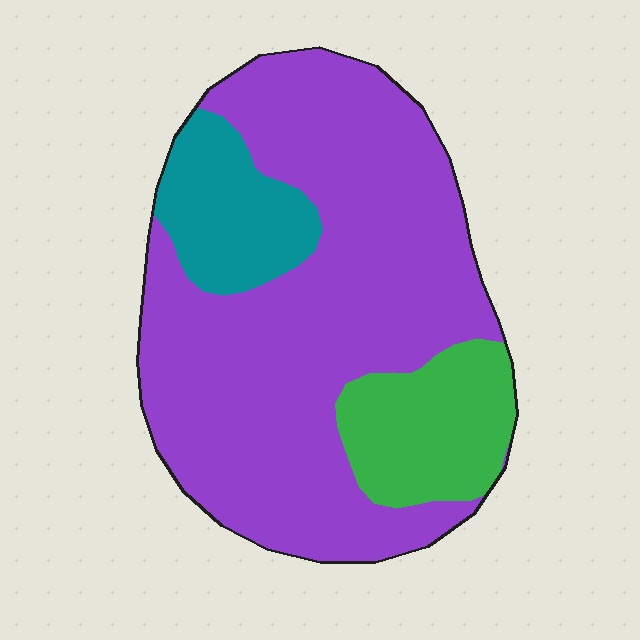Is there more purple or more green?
Purple.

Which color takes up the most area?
Purple, at roughly 70%.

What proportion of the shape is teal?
Teal takes up about one eighth (1/8) of the shape.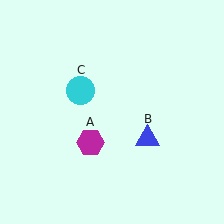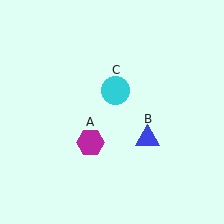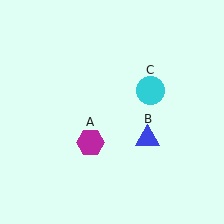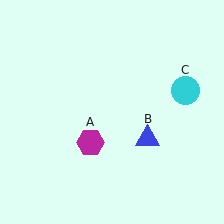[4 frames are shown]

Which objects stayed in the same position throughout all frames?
Magenta hexagon (object A) and blue triangle (object B) remained stationary.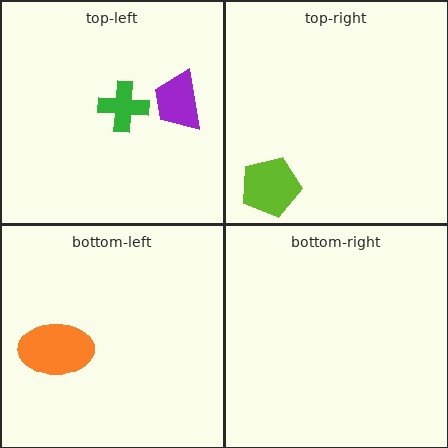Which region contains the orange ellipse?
The bottom-left region.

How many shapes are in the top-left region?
2.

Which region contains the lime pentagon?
The top-right region.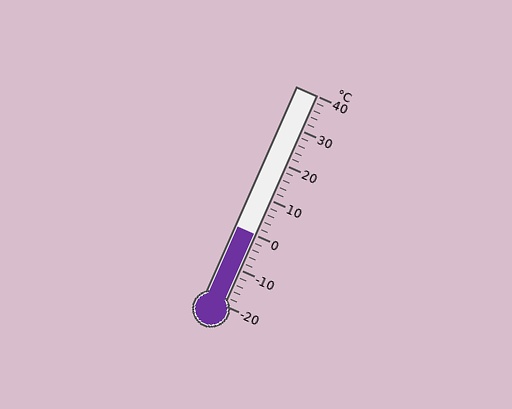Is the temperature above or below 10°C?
The temperature is below 10°C.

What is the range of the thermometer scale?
The thermometer scale ranges from -20°C to 40°C.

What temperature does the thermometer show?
The thermometer shows approximately 0°C.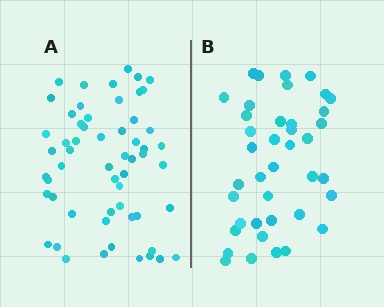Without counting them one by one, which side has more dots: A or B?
Region A (the left region) has more dots.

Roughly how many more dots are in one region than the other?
Region A has approximately 15 more dots than region B.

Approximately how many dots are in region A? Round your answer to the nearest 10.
About 60 dots. (The exact count is 57, which rounds to 60.)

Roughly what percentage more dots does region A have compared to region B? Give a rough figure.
About 40% more.